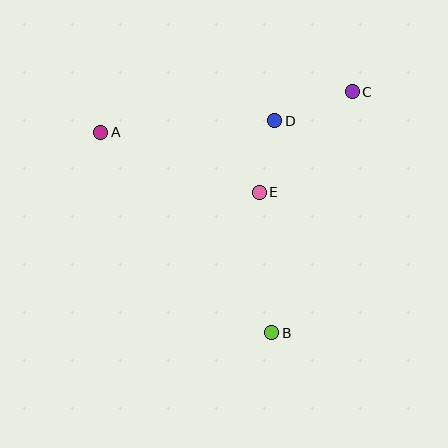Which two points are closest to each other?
Points D and E are closest to each other.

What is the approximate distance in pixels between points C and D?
The distance between C and D is approximately 82 pixels.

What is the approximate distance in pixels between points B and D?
The distance between B and D is approximately 212 pixels.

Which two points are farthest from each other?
Points A and B are farthest from each other.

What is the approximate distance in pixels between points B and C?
The distance between B and C is approximately 254 pixels.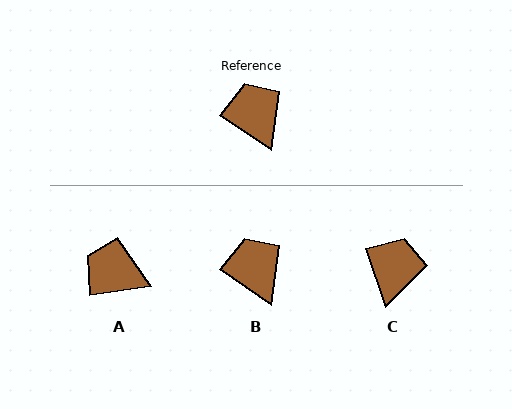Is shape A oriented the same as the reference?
No, it is off by about 42 degrees.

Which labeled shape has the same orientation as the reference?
B.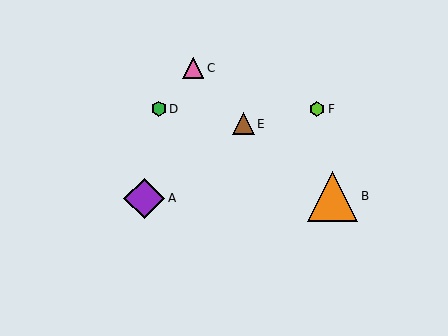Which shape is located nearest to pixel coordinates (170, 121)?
The green hexagon (labeled D) at (159, 109) is nearest to that location.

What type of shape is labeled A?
Shape A is a purple diamond.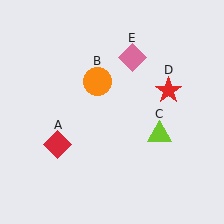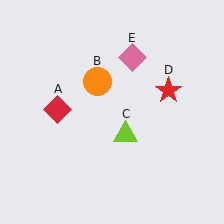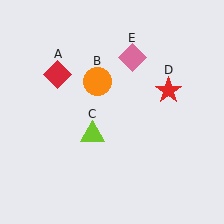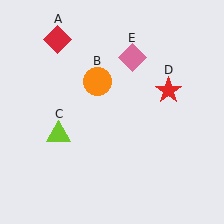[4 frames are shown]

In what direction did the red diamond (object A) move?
The red diamond (object A) moved up.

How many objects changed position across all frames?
2 objects changed position: red diamond (object A), lime triangle (object C).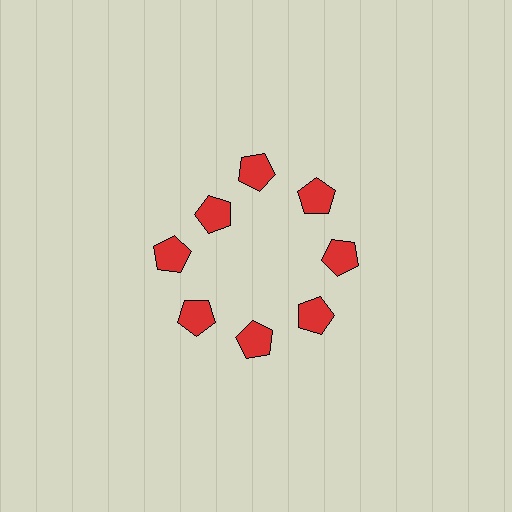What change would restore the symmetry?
The symmetry would be restored by moving it outward, back onto the ring so that all 8 pentagons sit at equal angles and equal distance from the center.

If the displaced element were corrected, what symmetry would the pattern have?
It would have 8-fold rotational symmetry — the pattern would map onto itself every 45 degrees.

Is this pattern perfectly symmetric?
No. The 8 red pentagons are arranged in a ring, but one element near the 10 o'clock position is pulled inward toward the center, breaking the 8-fold rotational symmetry.